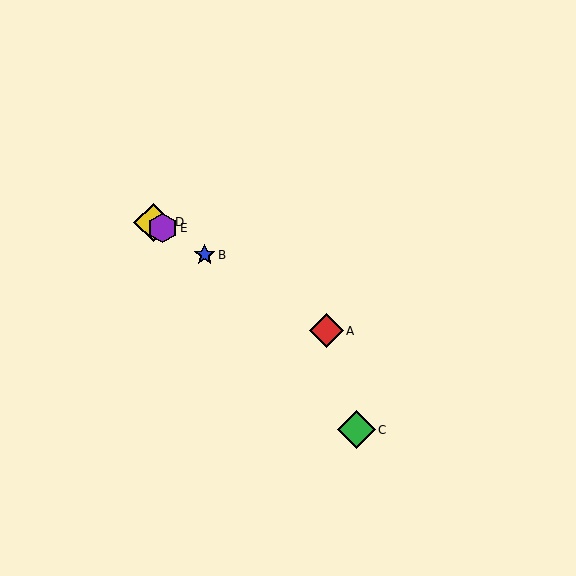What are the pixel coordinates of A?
Object A is at (326, 331).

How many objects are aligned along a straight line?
4 objects (A, B, D, E) are aligned along a straight line.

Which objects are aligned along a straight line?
Objects A, B, D, E are aligned along a straight line.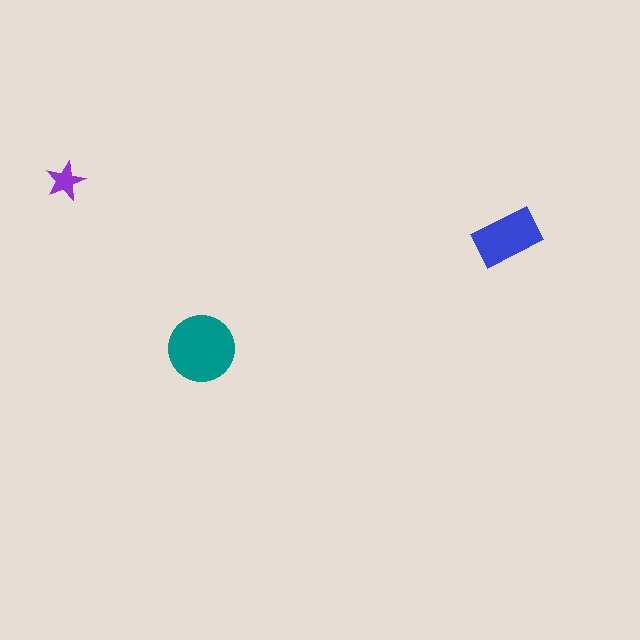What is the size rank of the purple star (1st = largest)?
3rd.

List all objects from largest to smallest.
The teal circle, the blue rectangle, the purple star.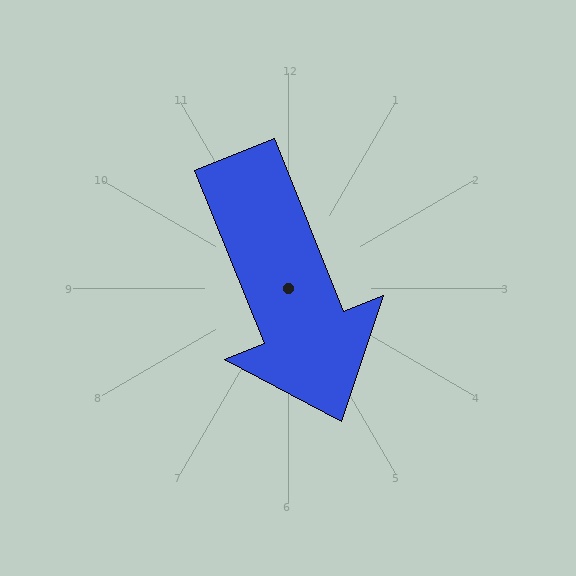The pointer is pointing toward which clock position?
Roughly 5 o'clock.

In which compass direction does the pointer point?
South.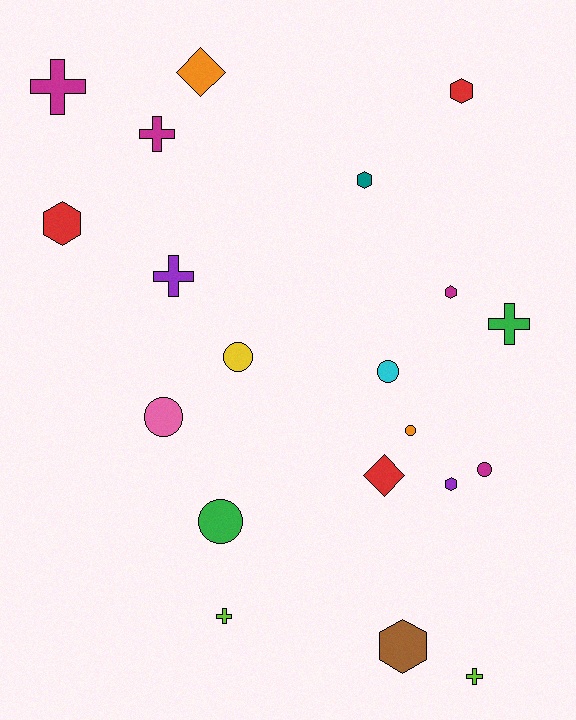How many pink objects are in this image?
There is 1 pink object.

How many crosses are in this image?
There are 6 crosses.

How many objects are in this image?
There are 20 objects.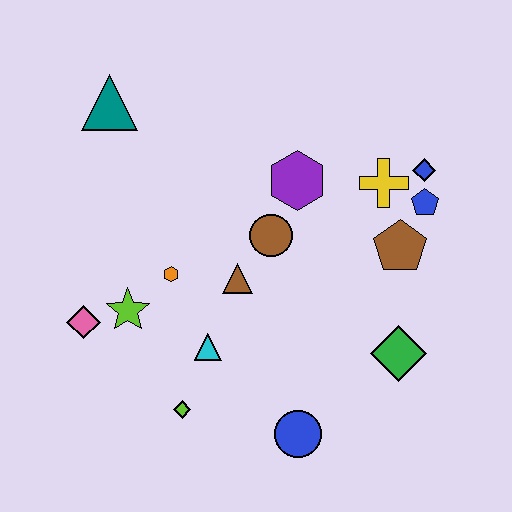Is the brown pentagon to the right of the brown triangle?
Yes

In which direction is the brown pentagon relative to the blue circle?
The brown pentagon is above the blue circle.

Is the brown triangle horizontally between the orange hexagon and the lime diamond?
No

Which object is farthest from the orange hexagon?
The blue diamond is farthest from the orange hexagon.